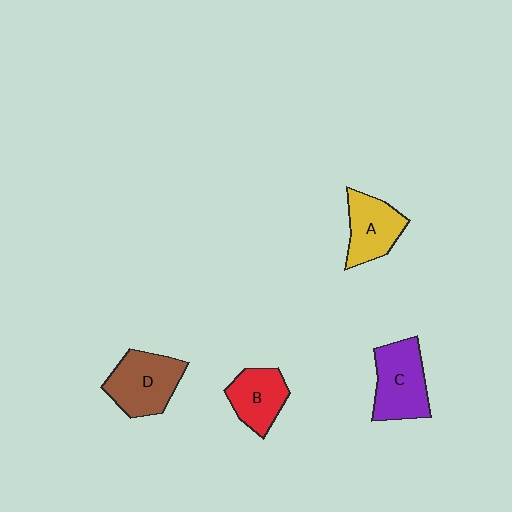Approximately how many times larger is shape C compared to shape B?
Approximately 1.3 times.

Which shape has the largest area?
Shape D (brown).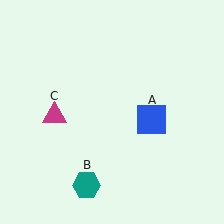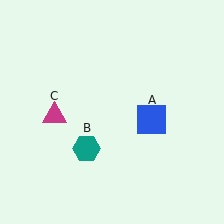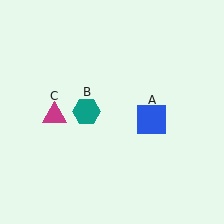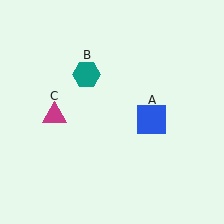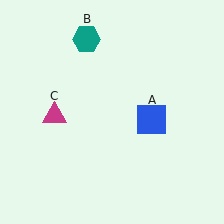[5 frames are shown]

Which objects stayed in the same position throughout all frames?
Blue square (object A) and magenta triangle (object C) remained stationary.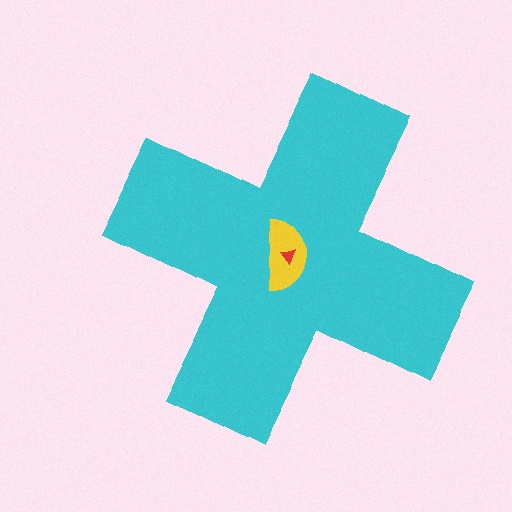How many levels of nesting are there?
3.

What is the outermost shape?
The cyan cross.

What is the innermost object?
The red triangle.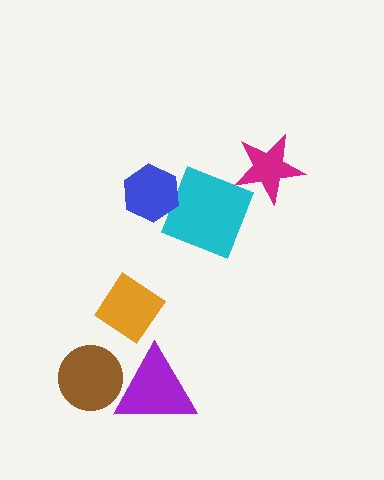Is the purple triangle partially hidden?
No, no other shape covers it.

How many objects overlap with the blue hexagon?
0 objects overlap with the blue hexagon.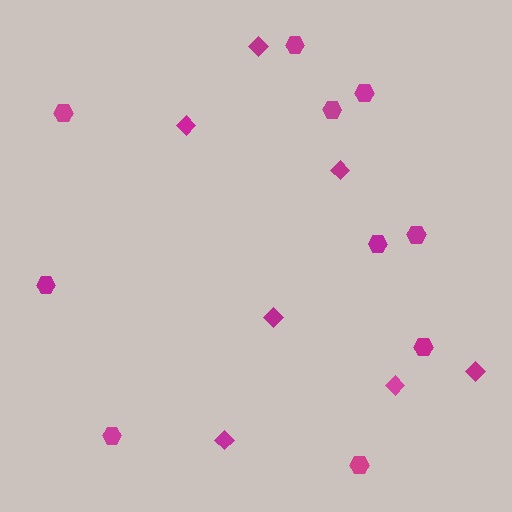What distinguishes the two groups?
There are 2 groups: one group of hexagons (10) and one group of diamonds (7).